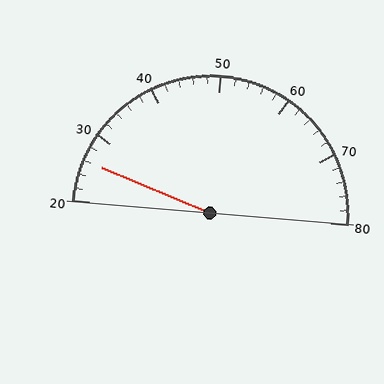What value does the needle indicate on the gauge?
The needle indicates approximately 26.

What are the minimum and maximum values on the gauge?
The gauge ranges from 20 to 80.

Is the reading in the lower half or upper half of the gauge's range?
The reading is in the lower half of the range (20 to 80).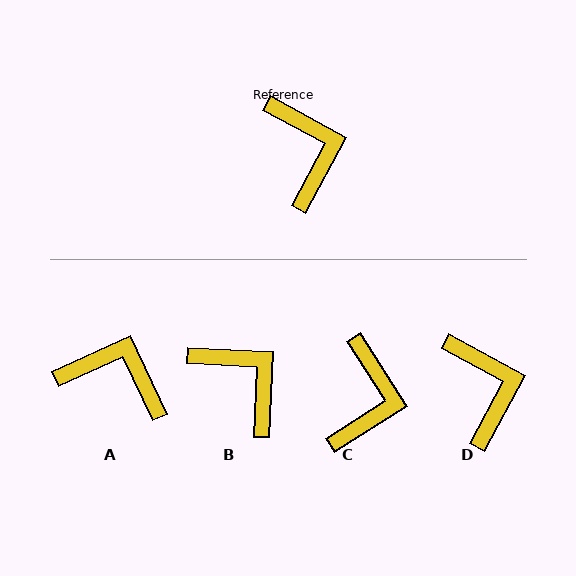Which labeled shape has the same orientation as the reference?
D.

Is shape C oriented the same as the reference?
No, it is off by about 29 degrees.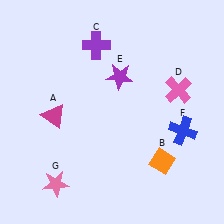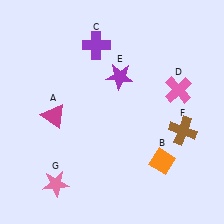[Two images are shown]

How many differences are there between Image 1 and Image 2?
There is 1 difference between the two images.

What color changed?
The cross (F) changed from blue in Image 1 to brown in Image 2.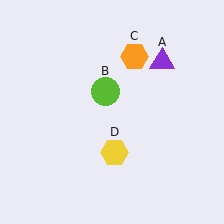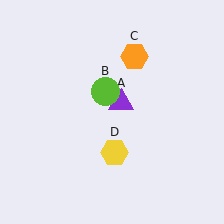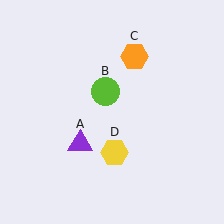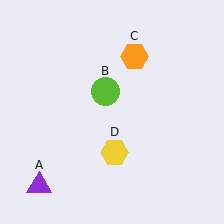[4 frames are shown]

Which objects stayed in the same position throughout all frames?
Lime circle (object B) and orange hexagon (object C) and yellow hexagon (object D) remained stationary.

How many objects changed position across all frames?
1 object changed position: purple triangle (object A).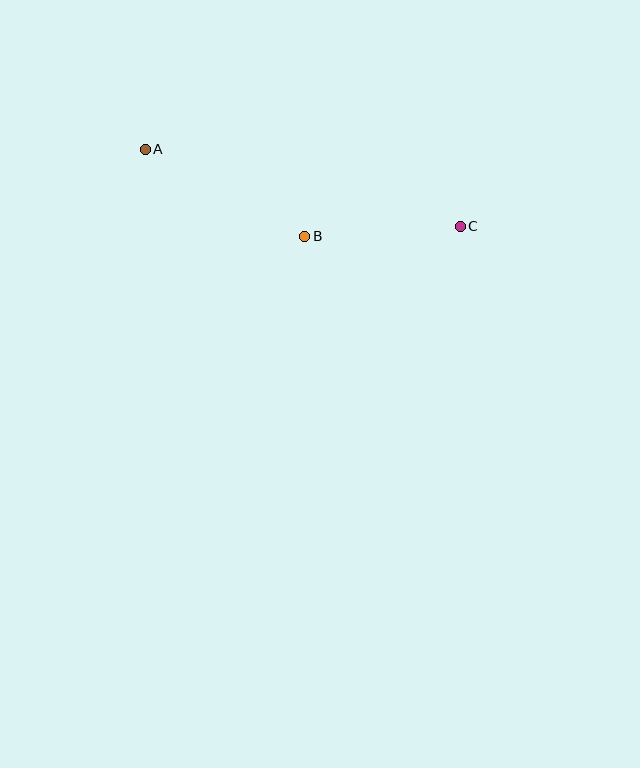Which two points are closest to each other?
Points B and C are closest to each other.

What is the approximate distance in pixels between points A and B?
The distance between A and B is approximately 182 pixels.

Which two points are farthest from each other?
Points A and C are farthest from each other.